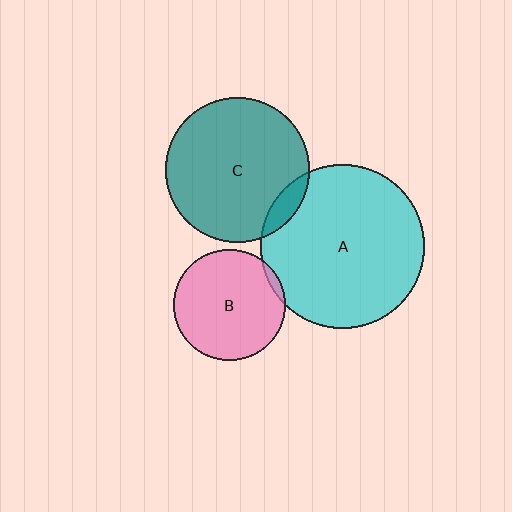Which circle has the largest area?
Circle A (cyan).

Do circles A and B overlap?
Yes.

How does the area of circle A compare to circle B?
Approximately 2.2 times.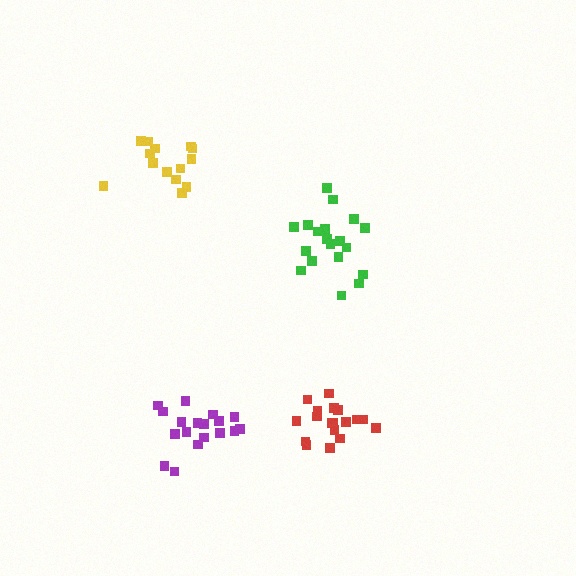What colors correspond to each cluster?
The clusters are colored: red, green, yellow, purple.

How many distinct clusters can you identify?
There are 4 distinct clusters.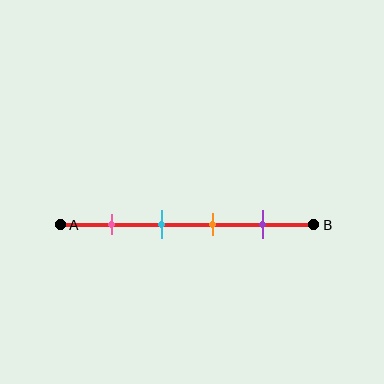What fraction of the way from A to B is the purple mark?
The purple mark is approximately 80% (0.8) of the way from A to B.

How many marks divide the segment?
There are 4 marks dividing the segment.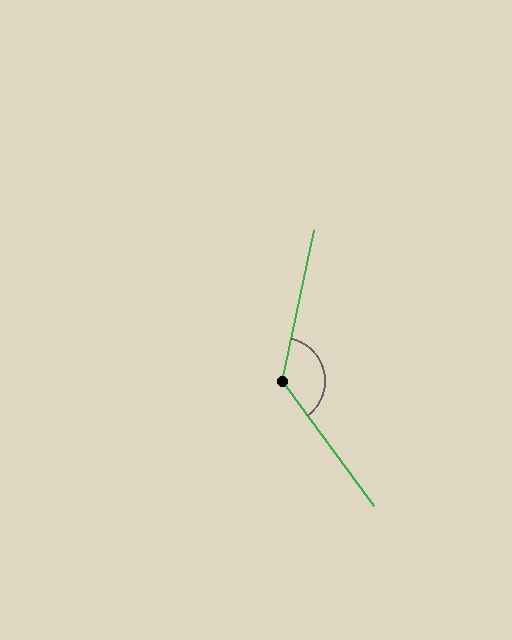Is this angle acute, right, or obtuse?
It is obtuse.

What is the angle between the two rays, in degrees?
Approximately 132 degrees.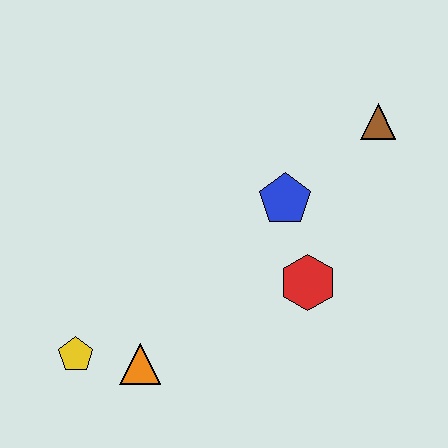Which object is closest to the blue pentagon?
The red hexagon is closest to the blue pentagon.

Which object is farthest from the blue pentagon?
The yellow pentagon is farthest from the blue pentagon.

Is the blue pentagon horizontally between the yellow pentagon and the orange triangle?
No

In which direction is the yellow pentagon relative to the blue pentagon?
The yellow pentagon is to the left of the blue pentagon.